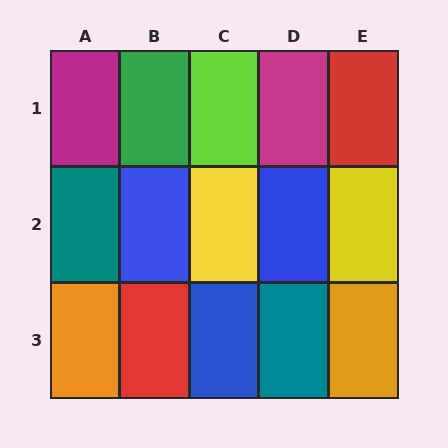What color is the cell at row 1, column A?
Magenta.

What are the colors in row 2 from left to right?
Teal, blue, yellow, blue, yellow.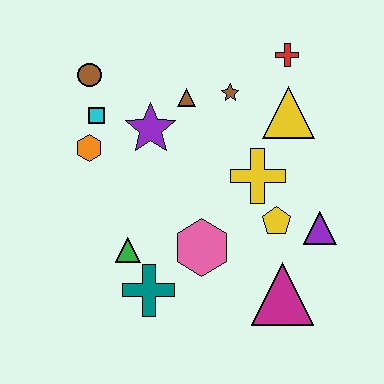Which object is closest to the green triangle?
The teal cross is closest to the green triangle.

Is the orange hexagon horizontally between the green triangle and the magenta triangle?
No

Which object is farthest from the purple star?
The magenta triangle is farthest from the purple star.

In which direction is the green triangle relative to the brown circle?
The green triangle is below the brown circle.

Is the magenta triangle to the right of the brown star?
Yes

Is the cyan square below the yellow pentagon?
No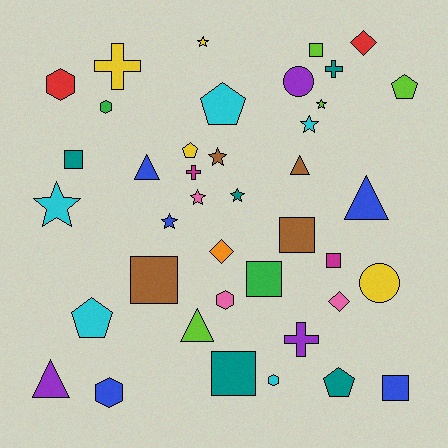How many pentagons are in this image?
There are 5 pentagons.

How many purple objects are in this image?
There are 3 purple objects.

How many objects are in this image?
There are 40 objects.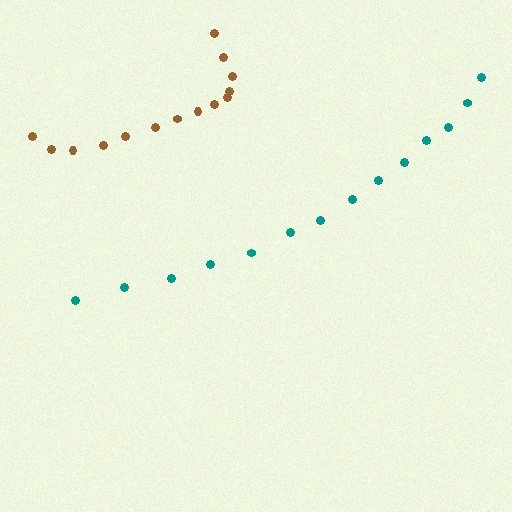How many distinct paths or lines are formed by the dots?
There are 2 distinct paths.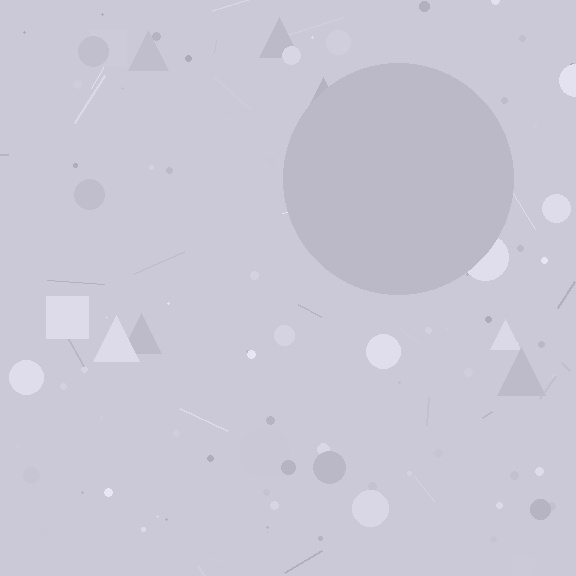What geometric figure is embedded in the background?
A circle is embedded in the background.